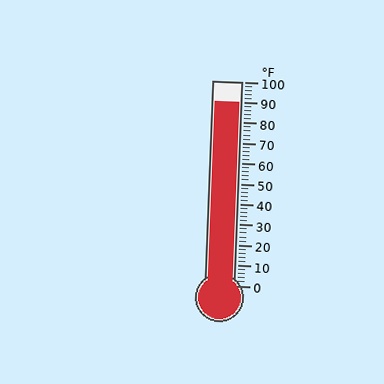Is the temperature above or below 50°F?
The temperature is above 50°F.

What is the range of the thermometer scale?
The thermometer scale ranges from 0°F to 100°F.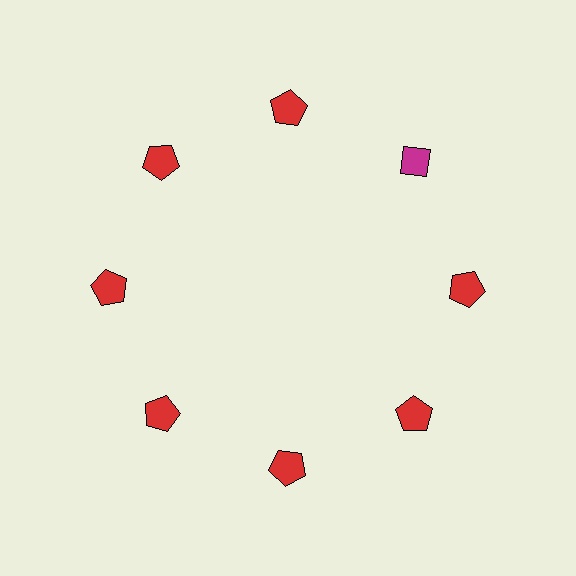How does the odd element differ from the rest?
It differs in both color (magenta instead of red) and shape (diamond instead of pentagon).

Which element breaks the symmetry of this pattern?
The magenta diamond at roughly the 2 o'clock position breaks the symmetry. All other shapes are red pentagons.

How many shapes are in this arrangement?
There are 8 shapes arranged in a ring pattern.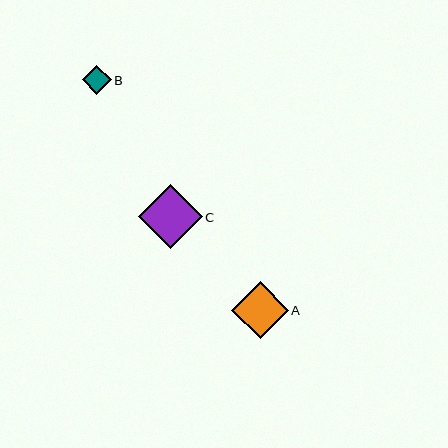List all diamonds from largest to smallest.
From largest to smallest: C, A, B.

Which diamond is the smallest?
Diamond B is the smallest with a size of approximately 29 pixels.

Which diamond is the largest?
Diamond C is the largest with a size of approximately 64 pixels.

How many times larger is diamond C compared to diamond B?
Diamond C is approximately 2.2 times the size of diamond B.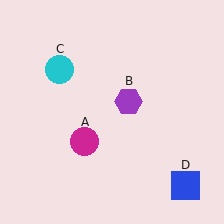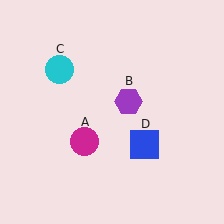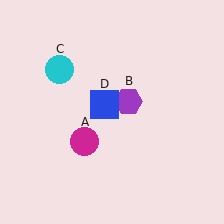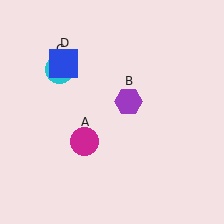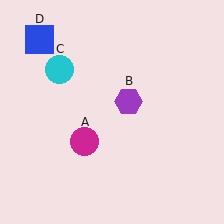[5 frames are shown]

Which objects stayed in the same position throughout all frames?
Magenta circle (object A) and purple hexagon (object B) and cyan circle (object C) remained stationary.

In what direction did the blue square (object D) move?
The blue square (object D) moved up and to the left.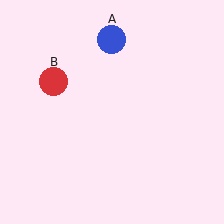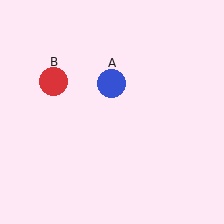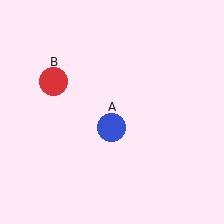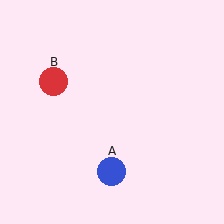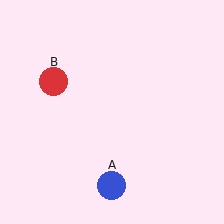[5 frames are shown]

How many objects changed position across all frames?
1 object changed position: blue circle (object A).